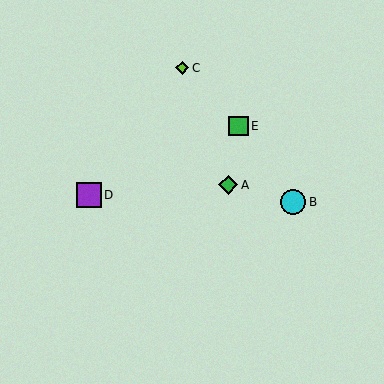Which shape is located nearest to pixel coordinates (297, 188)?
The cyan circle (labeled B) at (293, 202) is nearest to that location.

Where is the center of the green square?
The center of the green square is at (238, 126).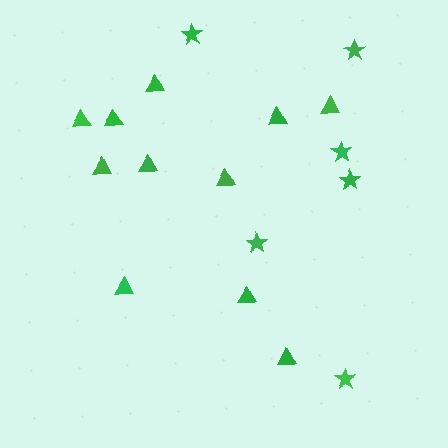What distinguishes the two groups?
There are 2 groups: one group of triangles (11) and one group of stars (6).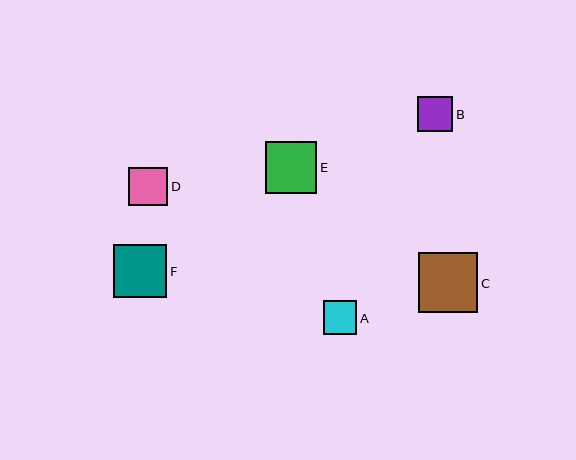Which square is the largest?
Square C is the largest with a size of approximately 59 pixels.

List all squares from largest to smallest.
From largest to smallest: C, F, E, D, B, A.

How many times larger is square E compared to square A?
Square E is approximately 1.5 times the size of square A.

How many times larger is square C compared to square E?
Square C is approximately 1.2 times the size of square E.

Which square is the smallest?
Square A is the smallest with a size of approximately 34 pixels.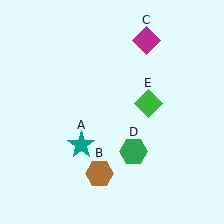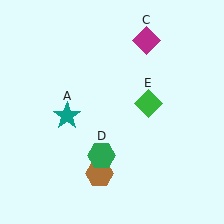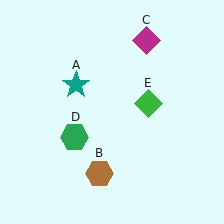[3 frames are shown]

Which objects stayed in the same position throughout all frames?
Brown hexagon (object B) and magenta diamond (object C) and green diamond (object E) remained stationary.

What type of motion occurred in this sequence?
The teal star (object A), green hexagon (object D) rotated clockwise around the center of the scene.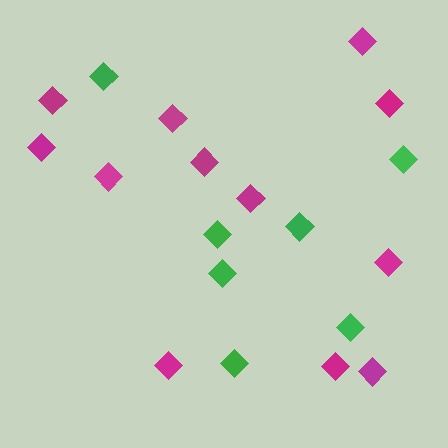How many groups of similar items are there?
There are 2 groups: one group of green diamonds (7) and one group of magenta diamonds (12).